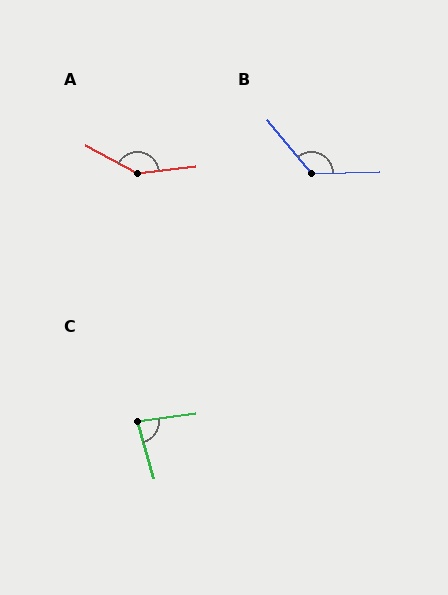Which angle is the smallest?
C, at approximately 81 degrees.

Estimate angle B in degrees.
Approximately 127 degrees.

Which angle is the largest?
A, at approximately 144 degrees.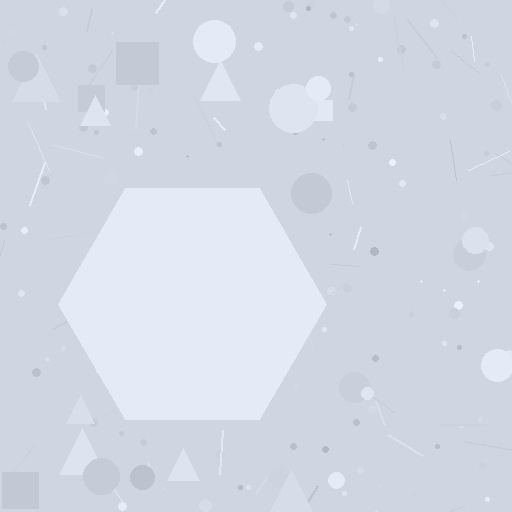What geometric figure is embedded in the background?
A hexagon is embedded in the background.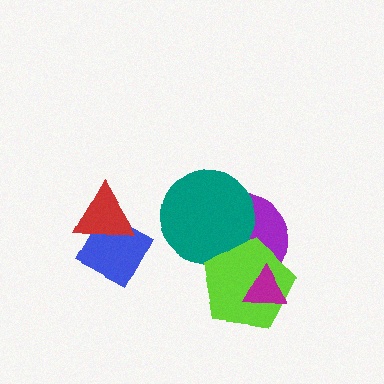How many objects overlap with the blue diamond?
1 object overlaps with the blue diamond.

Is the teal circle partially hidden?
Yes, it is partially covered by another shape.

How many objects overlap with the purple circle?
3 objects overlap with the purple circle.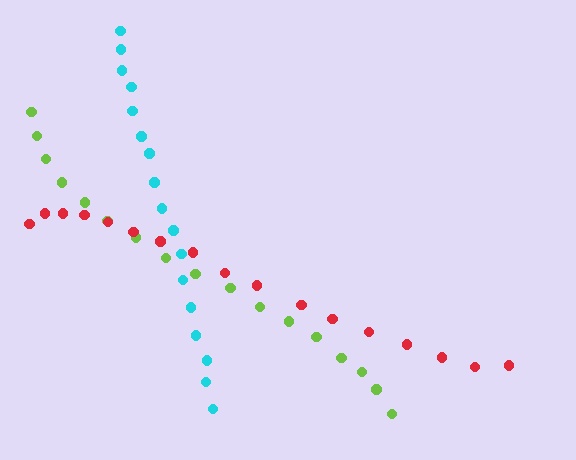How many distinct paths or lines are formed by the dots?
There are 3 distinct paths.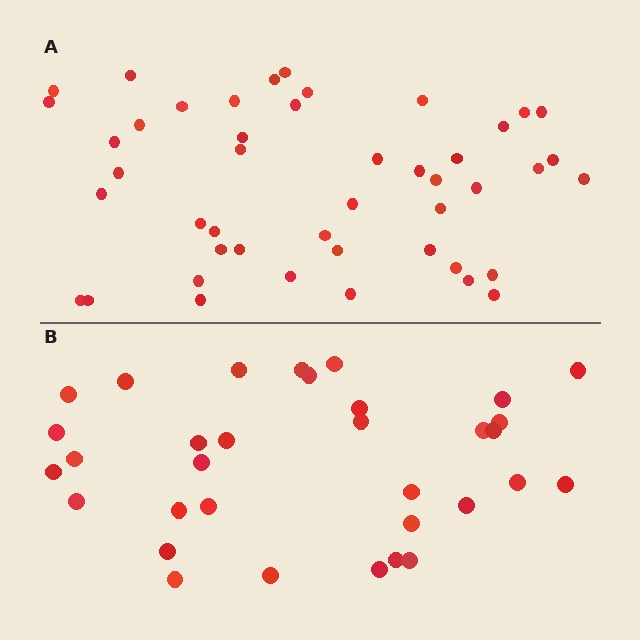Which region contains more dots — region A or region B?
Region A (the top region) has more dots.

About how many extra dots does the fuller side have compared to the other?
Region A has approximately 15 more dots than region B.